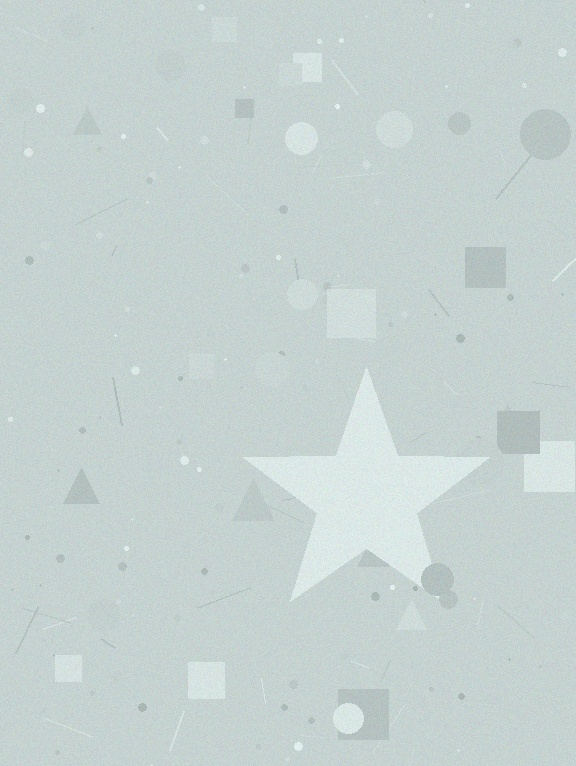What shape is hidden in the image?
A star is hidden in the image.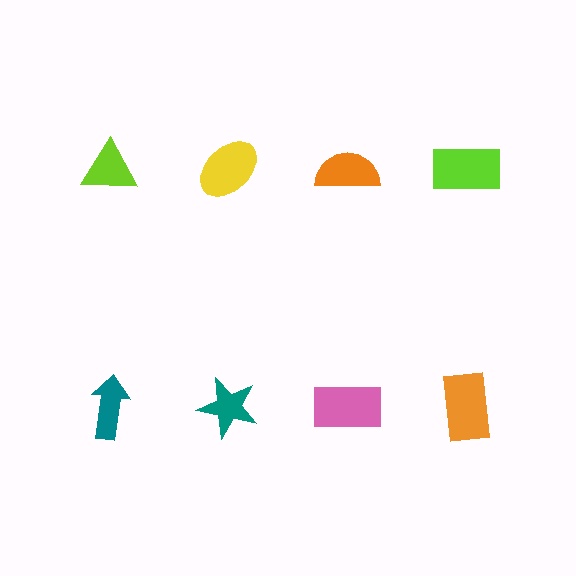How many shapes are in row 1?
4 shapes.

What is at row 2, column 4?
An orange rectangle.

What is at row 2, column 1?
A teal arrow.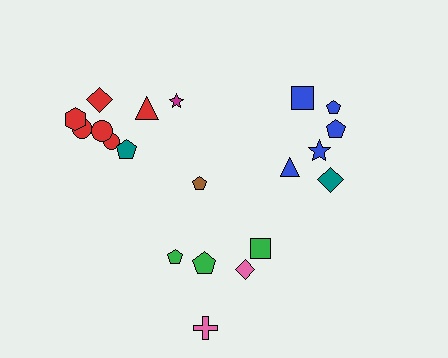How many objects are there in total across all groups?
There are 20 objects.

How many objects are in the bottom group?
There are 6 objects.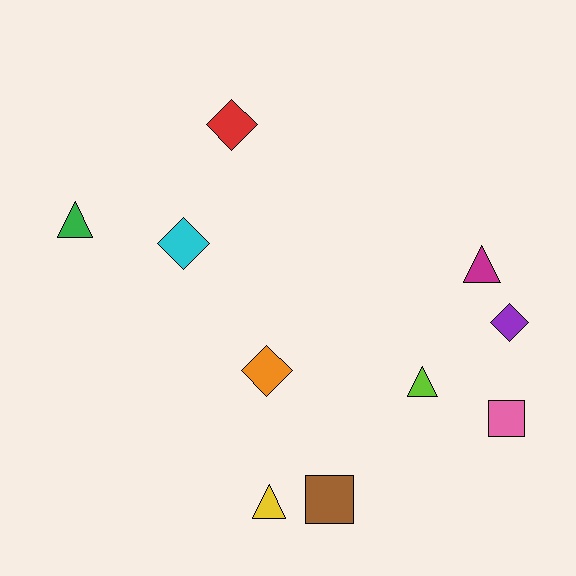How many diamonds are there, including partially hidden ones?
There are 4 diamonds.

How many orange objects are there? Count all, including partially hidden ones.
There is 1 orange object.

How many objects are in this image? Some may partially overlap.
There are 10 objects.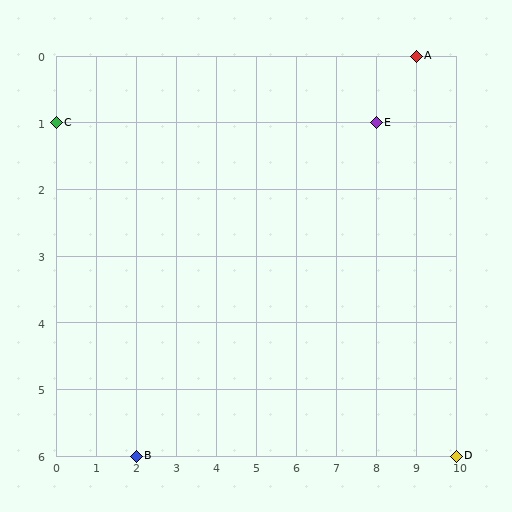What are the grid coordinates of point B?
Point B is at grid coordinates (2, 6).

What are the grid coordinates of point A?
Point A is at grid coordinates (9, 0).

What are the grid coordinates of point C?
Point C is at grid coordinates (0, 1).